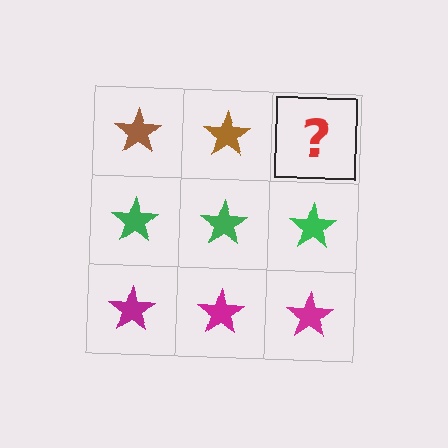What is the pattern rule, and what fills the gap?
The rule is that each row has a consistent color. The gap should be filled with a brown star.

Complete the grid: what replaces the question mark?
The question mark should be replaced with a brown star.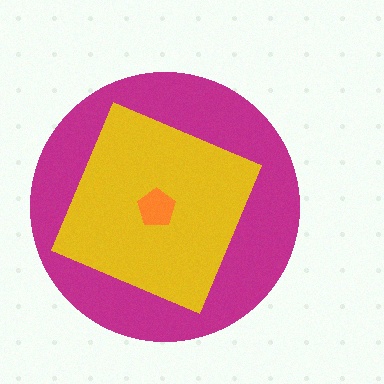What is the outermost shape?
The magenta circle.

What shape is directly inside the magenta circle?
The yellow square.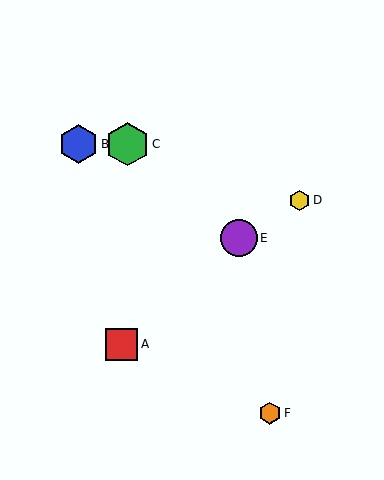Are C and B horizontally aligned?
Yes, both are at y≈144.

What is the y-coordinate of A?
Object A is at y≈344.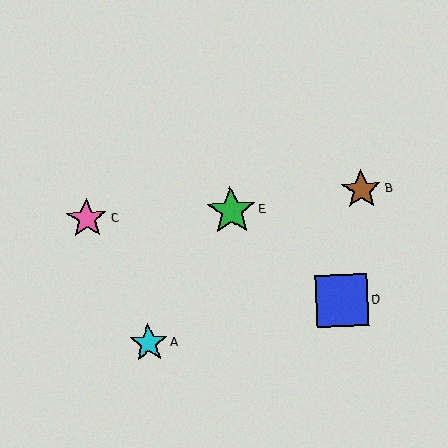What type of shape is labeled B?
Shape B is a brown star.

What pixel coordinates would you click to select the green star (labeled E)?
Click at (231, 211) to select the green star E.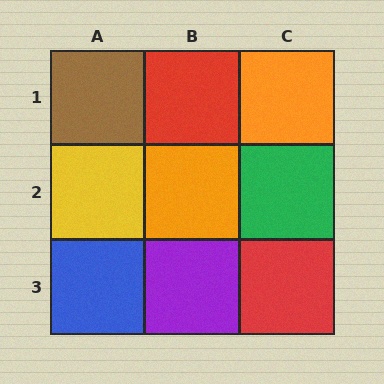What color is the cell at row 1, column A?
Brown.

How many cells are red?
2 cells are red.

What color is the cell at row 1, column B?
Red.